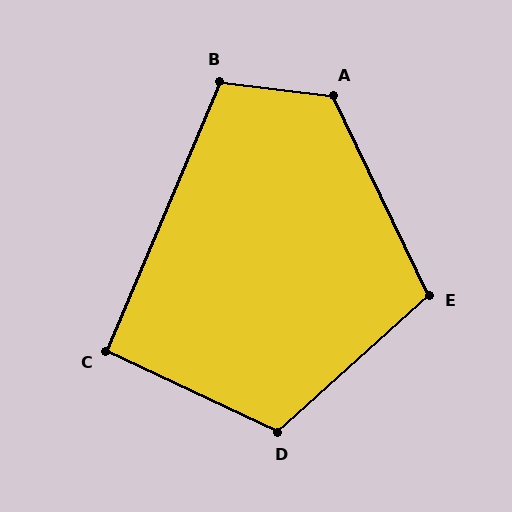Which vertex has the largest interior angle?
A, at approximately 123 degrees.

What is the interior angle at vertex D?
Approximately 113 degrees (obtuse).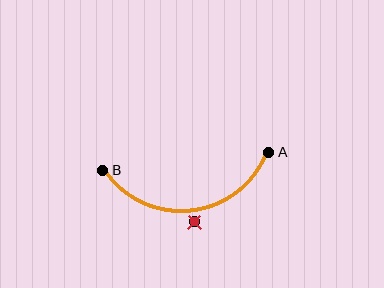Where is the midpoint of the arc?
The arc midpoint is the point on the curve farthest from the straight line joining A and B. It sits below that line.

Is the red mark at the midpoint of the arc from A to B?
No — the red mark does not lie on the arc at all. It sits slightly outside the curve.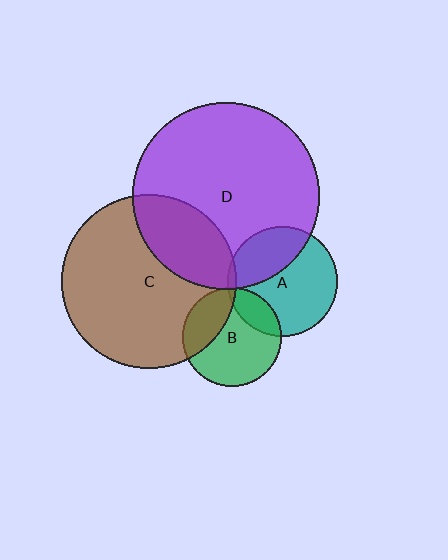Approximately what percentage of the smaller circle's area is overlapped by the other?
Approximately 30%.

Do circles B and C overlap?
Yes.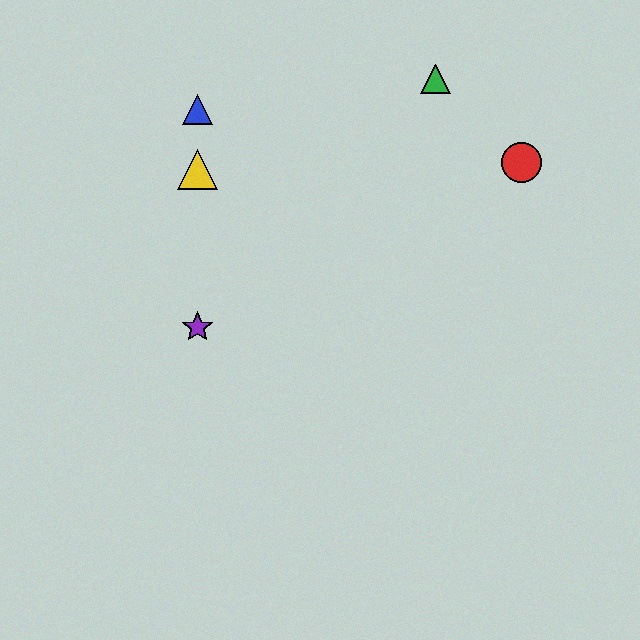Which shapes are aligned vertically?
The blue triangle, the yellow triangle, the purple star are aligned vertically.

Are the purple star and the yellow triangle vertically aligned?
Yes, both are at x≈197.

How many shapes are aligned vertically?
3 shapes (the blue triangle, the yellow triangle, the purple star) are aligned vertically.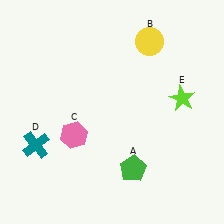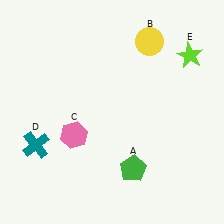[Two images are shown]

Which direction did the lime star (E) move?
The lime star (E) moved up.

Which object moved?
The lime star (E) moved up.